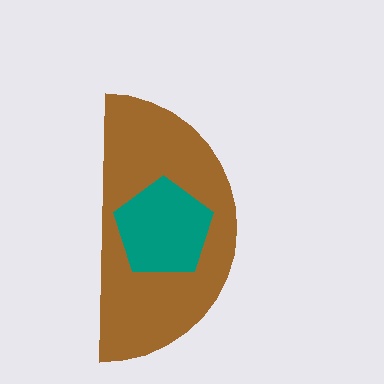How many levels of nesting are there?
2.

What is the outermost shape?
The brown semicircle.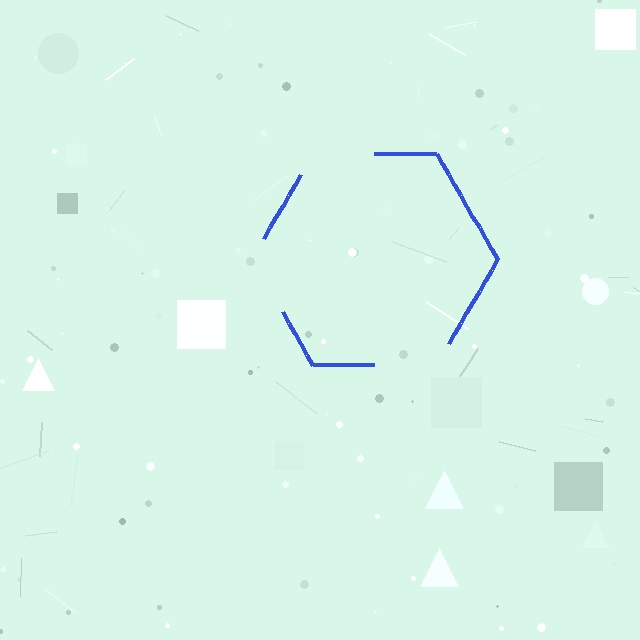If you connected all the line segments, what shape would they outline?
They would outline a hexagon.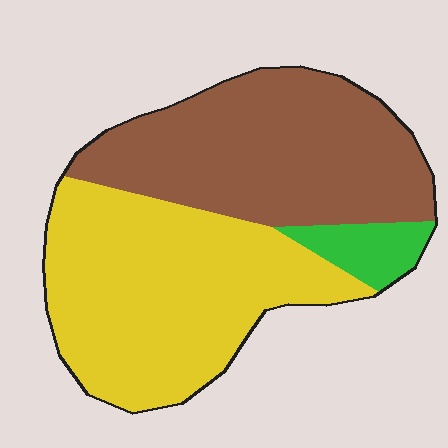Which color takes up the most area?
Yellow, at roughly 50%.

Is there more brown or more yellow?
Yellow.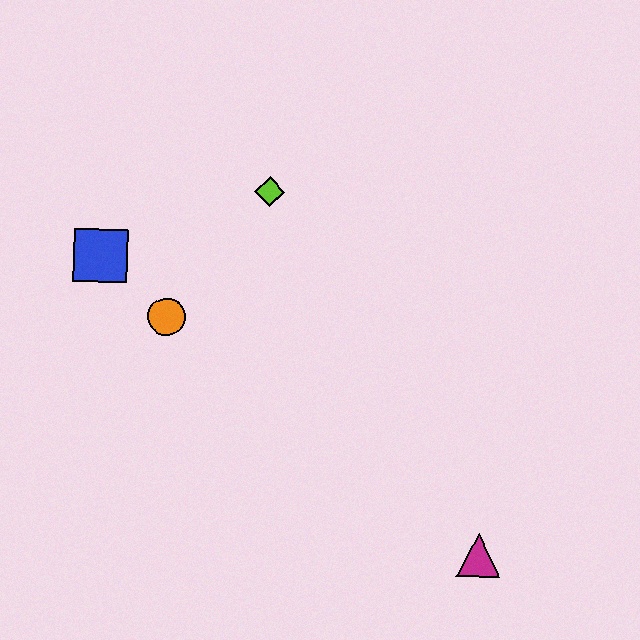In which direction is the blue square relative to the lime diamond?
The blue square is to the left of the lime diamond.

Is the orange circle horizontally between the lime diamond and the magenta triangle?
No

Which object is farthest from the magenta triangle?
The blue square is farthest from the magenta triangle.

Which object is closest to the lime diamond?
The orange circle is closest to the lime diamond.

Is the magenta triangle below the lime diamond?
Yes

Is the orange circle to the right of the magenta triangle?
No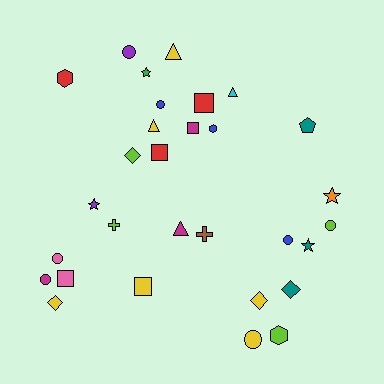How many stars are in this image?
There are 4 stars.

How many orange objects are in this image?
There is 1 orange object.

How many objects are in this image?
There are 30 objects.